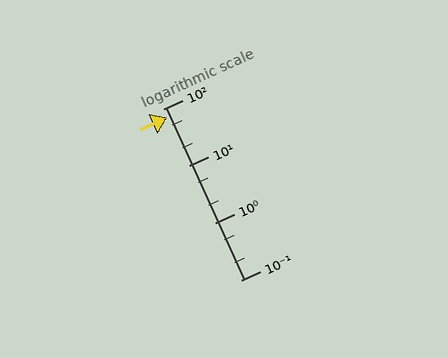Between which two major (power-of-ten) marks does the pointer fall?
The pointer is between 10 and 100.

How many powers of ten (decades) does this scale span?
The scale spans 3 decades, from 0.1 to 100.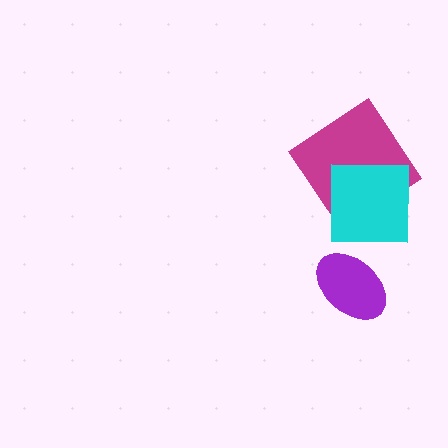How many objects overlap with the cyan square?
1 object overlaps with the cyan square.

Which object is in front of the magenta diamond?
The cyan square is in front of the magenta diamond.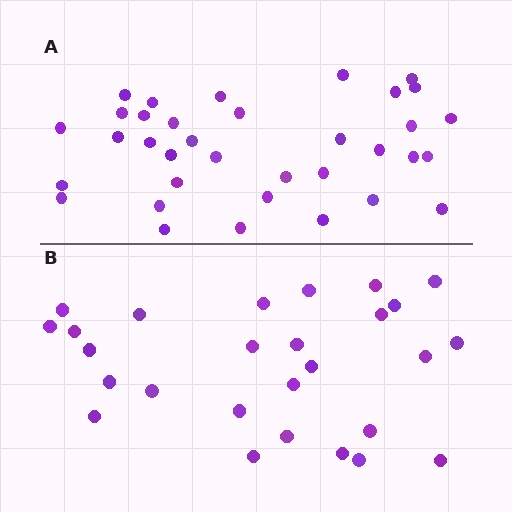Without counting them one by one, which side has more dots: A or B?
Region A (the top region) has more dots.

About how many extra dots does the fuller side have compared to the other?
Region A has roughly 8 or so more dots than region B.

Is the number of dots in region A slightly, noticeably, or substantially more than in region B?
Region A has noticeably more, but not dramatically so. The ratio is roughly 1.3 to 1.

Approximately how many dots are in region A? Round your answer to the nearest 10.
About 40 dots. (The exact count is 35, which rounds to 40.)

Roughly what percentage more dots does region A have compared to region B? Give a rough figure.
About 30% more.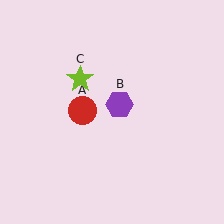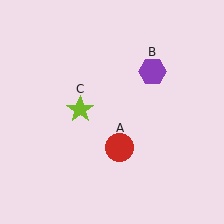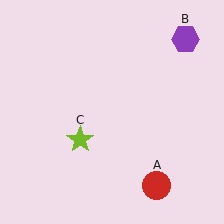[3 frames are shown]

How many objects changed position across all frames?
3 objects changed position: red circle (object A), purple hexagon (object B), lime star (object C).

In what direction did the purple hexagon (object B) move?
The purple hexagon (object B) moved up and to the right.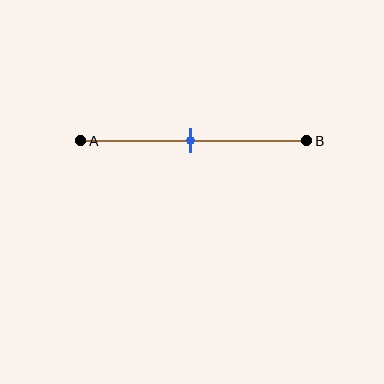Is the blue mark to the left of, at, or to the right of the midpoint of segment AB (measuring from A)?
The blue mark is approximately at the midpoint of segment AB.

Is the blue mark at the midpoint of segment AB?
Yes, the mark is approximately at the midpoint.